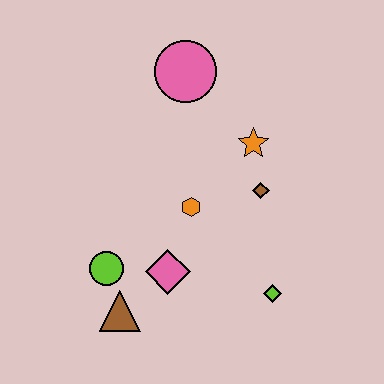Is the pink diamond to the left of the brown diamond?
Yes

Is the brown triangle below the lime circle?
Yes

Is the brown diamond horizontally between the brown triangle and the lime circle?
No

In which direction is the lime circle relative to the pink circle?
The lime circle is below the pink circle.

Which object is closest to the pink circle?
The orange star is closest to the pink circle.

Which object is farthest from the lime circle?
The pink circle is farthest from the lime circle.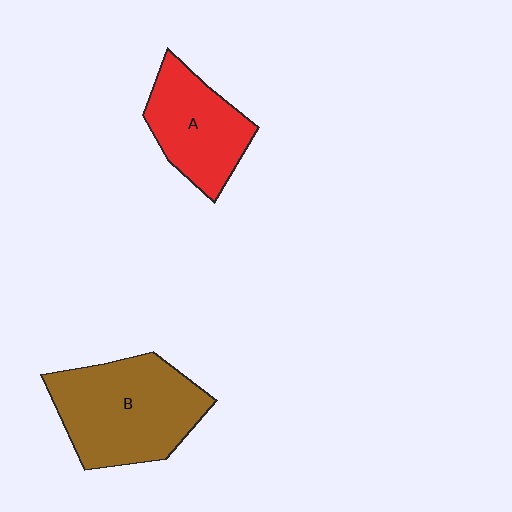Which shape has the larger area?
Shape B (brown).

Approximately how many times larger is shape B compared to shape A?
Approximately 1.4 times.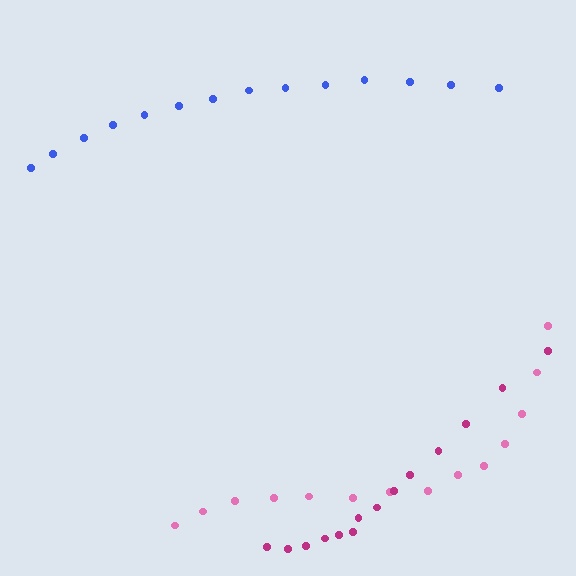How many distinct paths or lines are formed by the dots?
There are 3 distinct paths.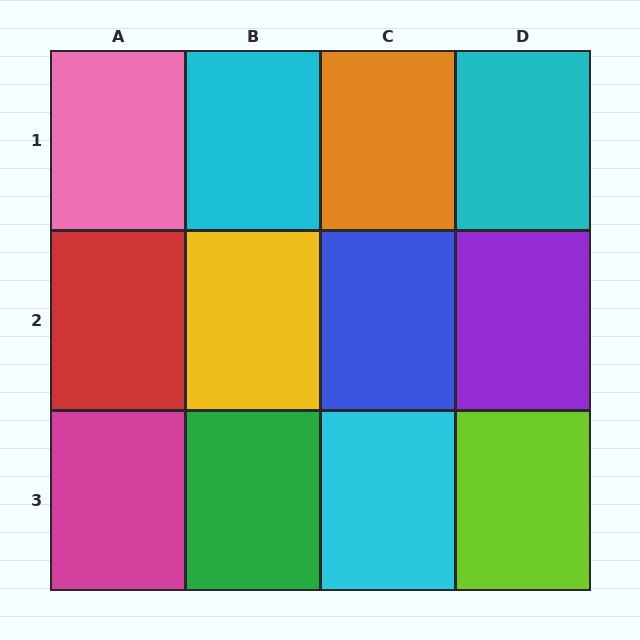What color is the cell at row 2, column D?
Purple.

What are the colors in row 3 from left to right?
Magenta, green, cyan, lime.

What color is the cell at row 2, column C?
Blue.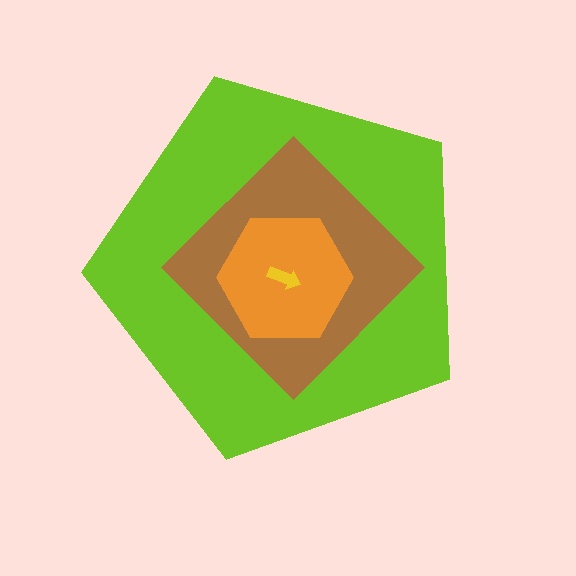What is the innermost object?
The yellow arrow.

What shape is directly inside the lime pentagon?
The brown diamond.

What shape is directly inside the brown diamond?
The orange hexagon.